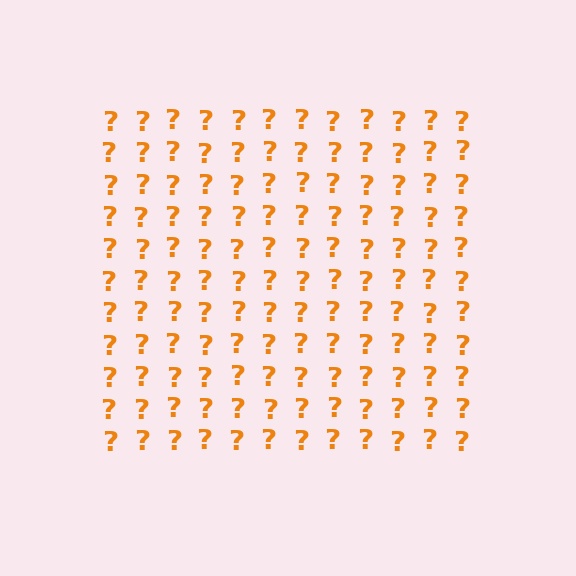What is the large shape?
The large shape is a square.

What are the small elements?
The small elements are question marks.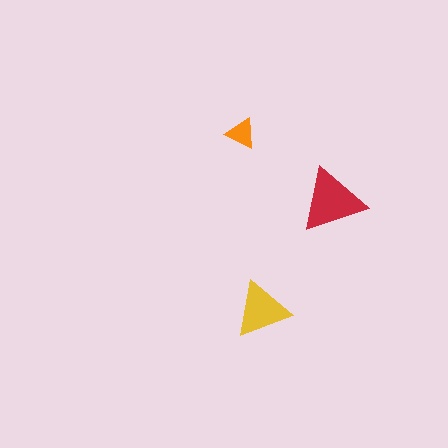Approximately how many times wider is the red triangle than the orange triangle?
About 2 times wider.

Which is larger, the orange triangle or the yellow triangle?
The yellow one.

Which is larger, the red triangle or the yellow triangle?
The red one.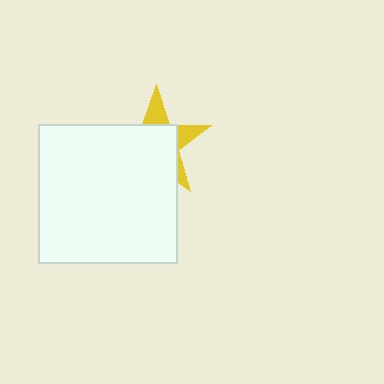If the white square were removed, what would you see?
You would see the complete yellow star.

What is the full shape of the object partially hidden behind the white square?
The partially hidden object is a yellow star.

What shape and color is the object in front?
The object in front is a white square.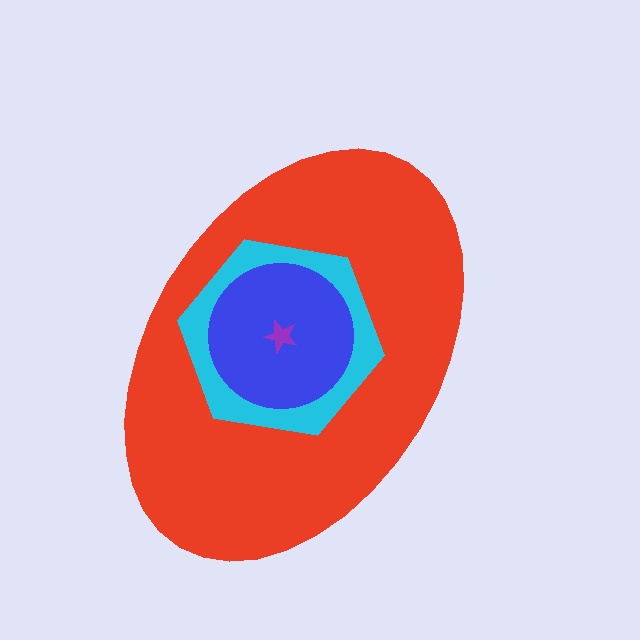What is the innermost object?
The purple star.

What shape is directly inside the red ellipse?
The cyan hexagon.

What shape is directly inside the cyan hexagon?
The blue circle.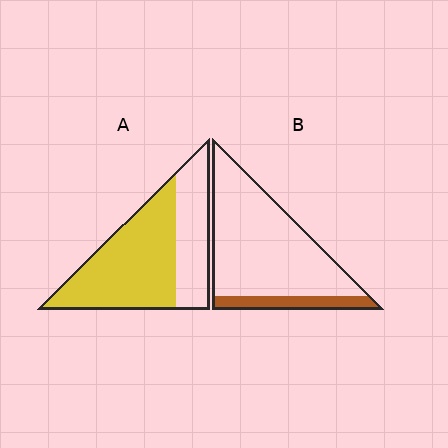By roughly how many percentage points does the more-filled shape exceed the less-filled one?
By roughly 50 percentage points (A over B).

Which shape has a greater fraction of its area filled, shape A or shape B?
Shape A.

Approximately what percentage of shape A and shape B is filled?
A is approximately 65% and B is approximately 15%.